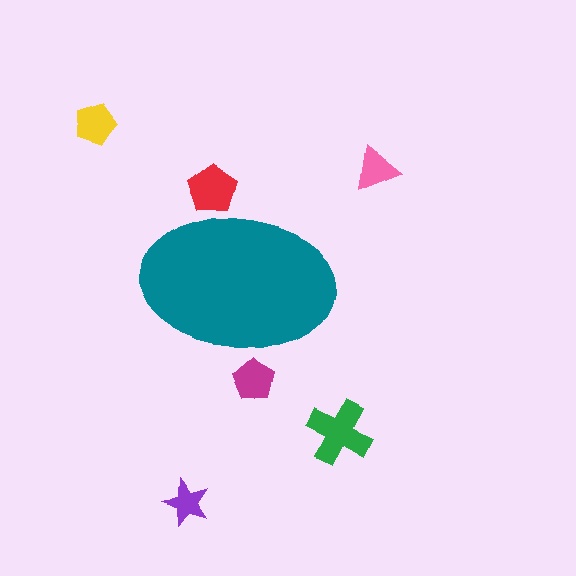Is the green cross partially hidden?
No, the green cross is fully visible.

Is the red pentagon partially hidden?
Yes, the red pentagon is partially hidden behind the teal ellipse.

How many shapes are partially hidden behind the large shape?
2 shapes are partially hidden.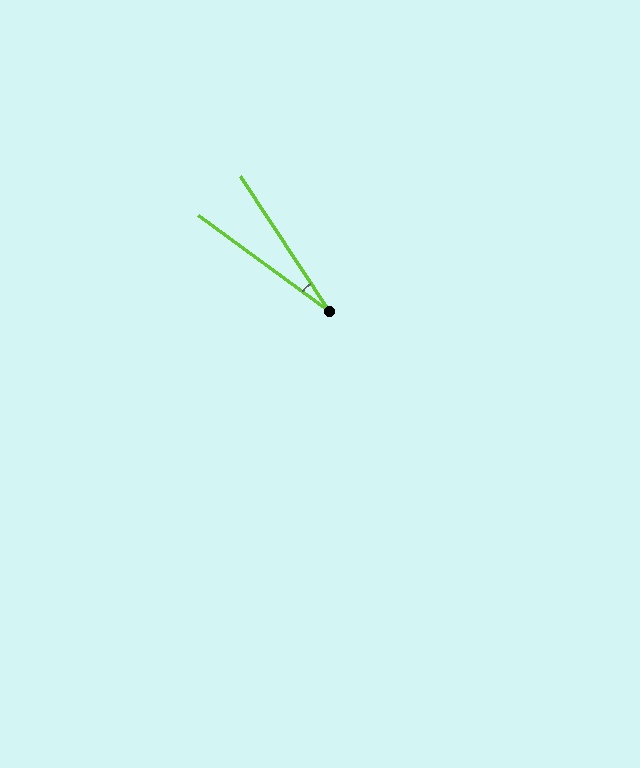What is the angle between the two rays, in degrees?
Approximately 21 degrees.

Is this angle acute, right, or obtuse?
It is acute.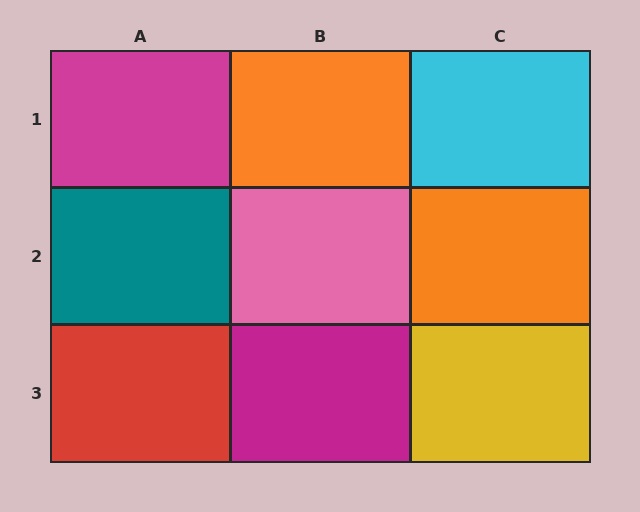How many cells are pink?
1 cell is pink.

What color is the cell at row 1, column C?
Cyan.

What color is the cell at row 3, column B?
Magenta.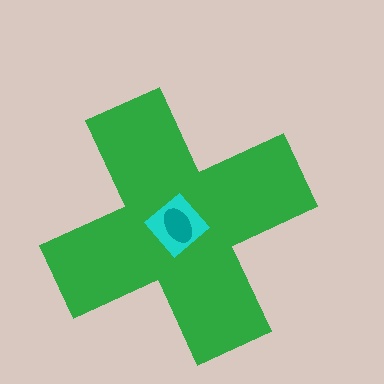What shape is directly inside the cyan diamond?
The teal ellipse.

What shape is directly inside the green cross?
The cyan diamond.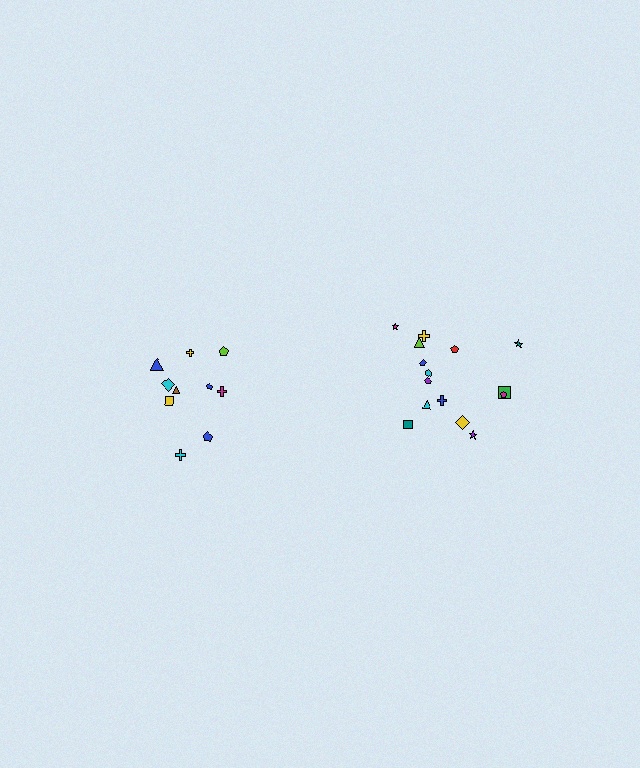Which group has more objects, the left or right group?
The right group.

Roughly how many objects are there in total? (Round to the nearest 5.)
Roughly 25 objects in total.